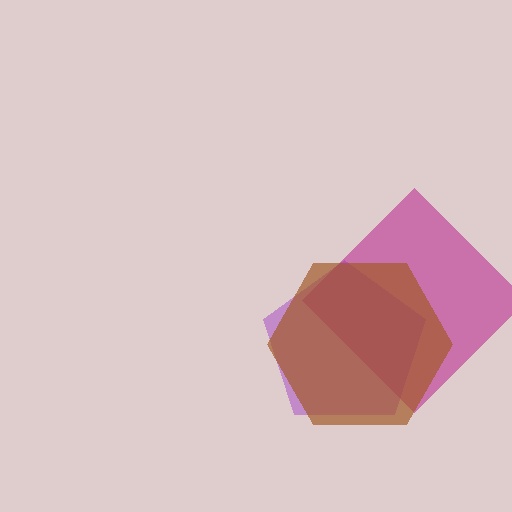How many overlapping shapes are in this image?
There are 3 overlapping shapes in the image.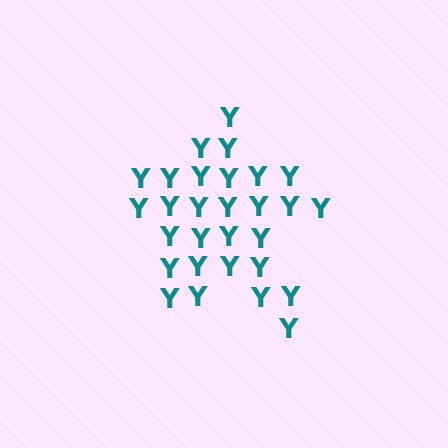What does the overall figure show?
The overall figure shows a star.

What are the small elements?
The small elements are letter Y's.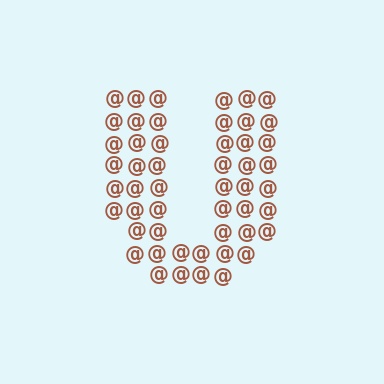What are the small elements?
The small elements are at signs.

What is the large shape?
The large shape is the letter U.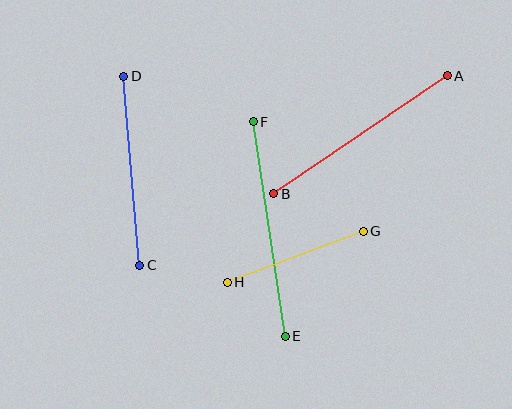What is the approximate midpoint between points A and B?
The midpoint is at approximately (361, 135) pixels.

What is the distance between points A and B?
The distance is approximately 210 pixels.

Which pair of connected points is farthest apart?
Points E and F are farthest apart.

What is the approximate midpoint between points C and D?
The midpoint is at approximately (132, 171) pixels.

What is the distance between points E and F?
The distance is approximately 217 pixels.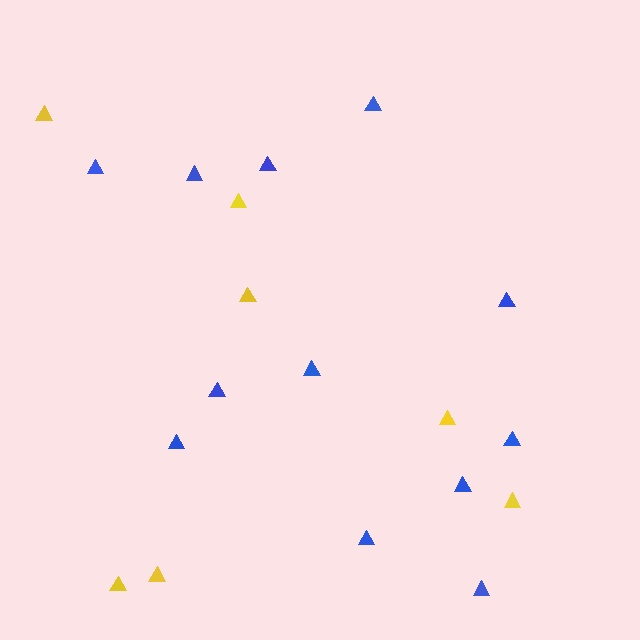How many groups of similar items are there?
There are 2 groups: one group of blue triangles (12) and one group of yellow triangles (7).